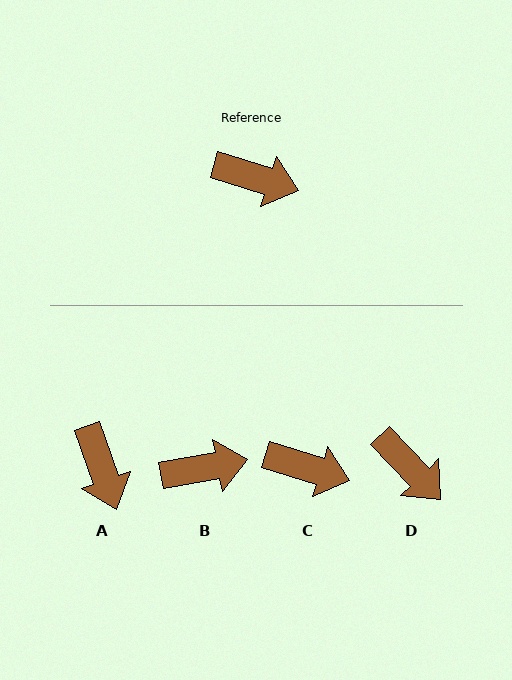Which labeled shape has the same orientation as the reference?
C.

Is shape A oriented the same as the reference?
No, it is off by about 53 degrees.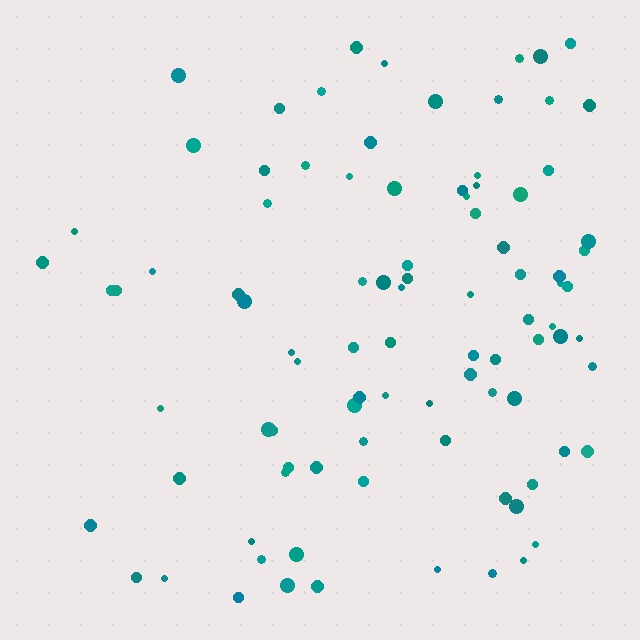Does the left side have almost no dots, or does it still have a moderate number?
Still a moderate number, just noticeably fewer than the right.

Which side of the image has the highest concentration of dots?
The right.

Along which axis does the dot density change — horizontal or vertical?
Horizontal.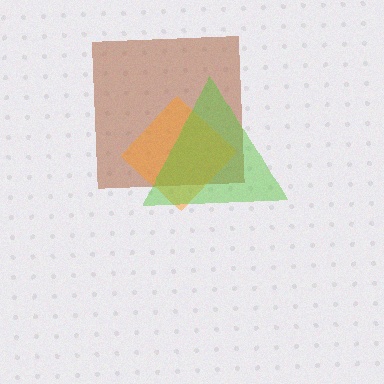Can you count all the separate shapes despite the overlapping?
Yes, there are 3 separate shapes.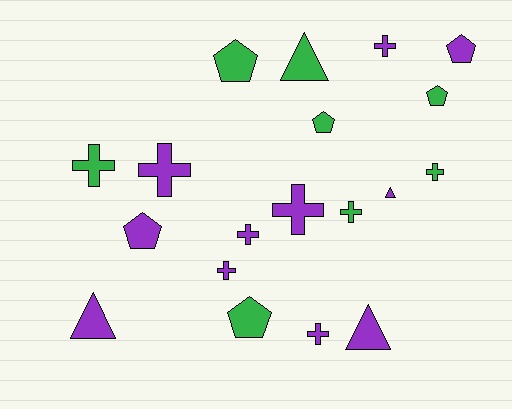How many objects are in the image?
There are 19 objects.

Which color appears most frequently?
Purple, with 11 objects.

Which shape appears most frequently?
Cross, with 9 objects.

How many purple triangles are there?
There are 3 purple triangles.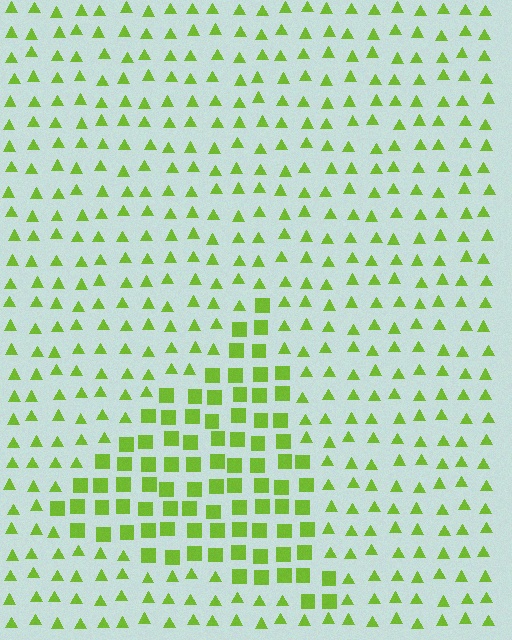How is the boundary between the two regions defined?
The boundary is defined by a change in element shape: squares inside vs. triangles outside. All elements share the same color and spacing.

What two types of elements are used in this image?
The image uses squares inside the triangle region and triangles outside it.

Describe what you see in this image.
The image is filled with small lime elements arranged in a uniform grid. A triangle-shaped region contains squares, while the surrounding area contains triangles. The boundary is defined purely by the change in element shape.